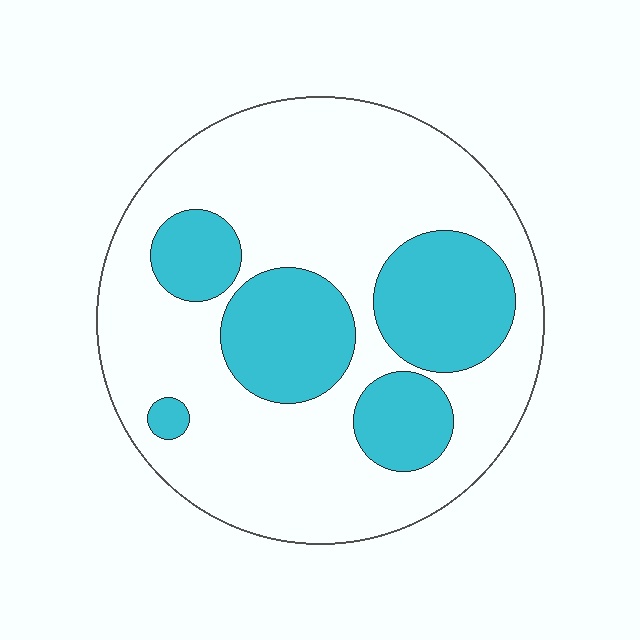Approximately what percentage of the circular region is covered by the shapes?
Approximately 30%.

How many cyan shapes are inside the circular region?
5.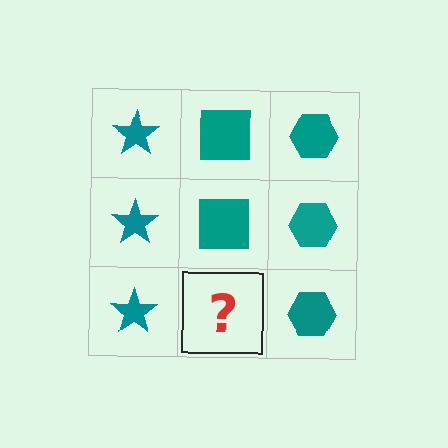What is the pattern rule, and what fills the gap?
The rule is that each column has a consistent shape. The gap should be filled with a teal square.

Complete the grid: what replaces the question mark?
The question mark should be replaced with a teal square.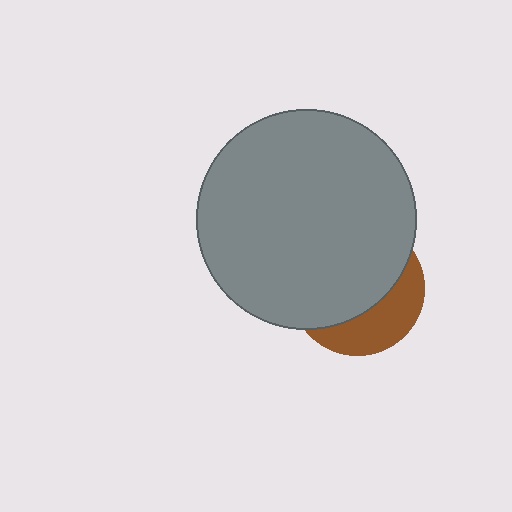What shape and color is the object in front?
The object in front is a gray circle.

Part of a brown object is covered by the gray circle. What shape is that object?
It is a circle.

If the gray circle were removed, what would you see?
You would see the complete brown circle.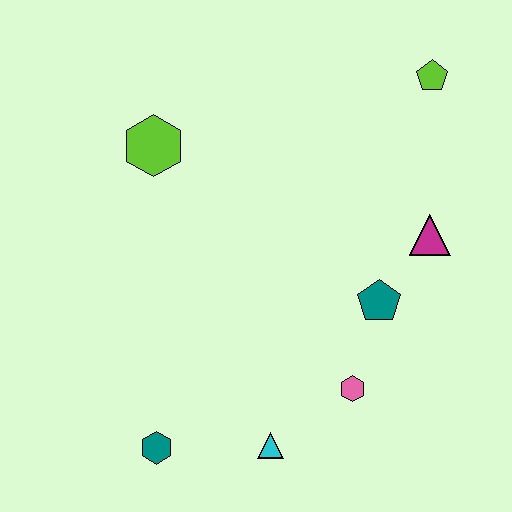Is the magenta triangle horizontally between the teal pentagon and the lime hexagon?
No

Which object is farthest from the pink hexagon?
The lime pentagon is farthest from the pink hexagon.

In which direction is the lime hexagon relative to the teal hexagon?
The lime hexagon is above the teal hexagon.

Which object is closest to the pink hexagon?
The teal pentagon is closest to the pink hexagon.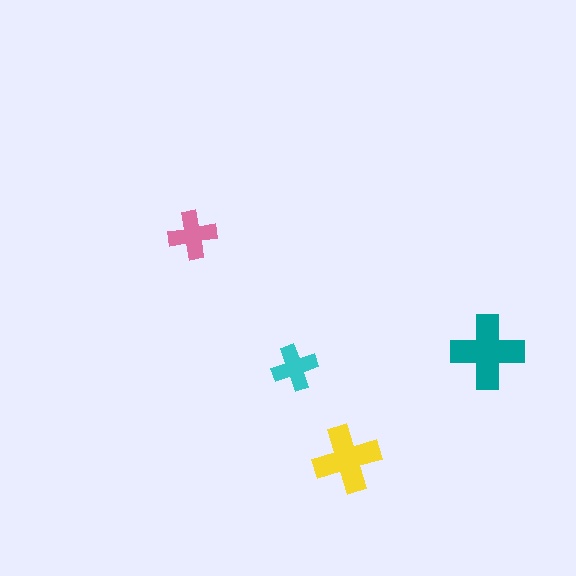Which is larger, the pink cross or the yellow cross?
The yellow one.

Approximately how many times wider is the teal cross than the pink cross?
About 1.5 times wider.